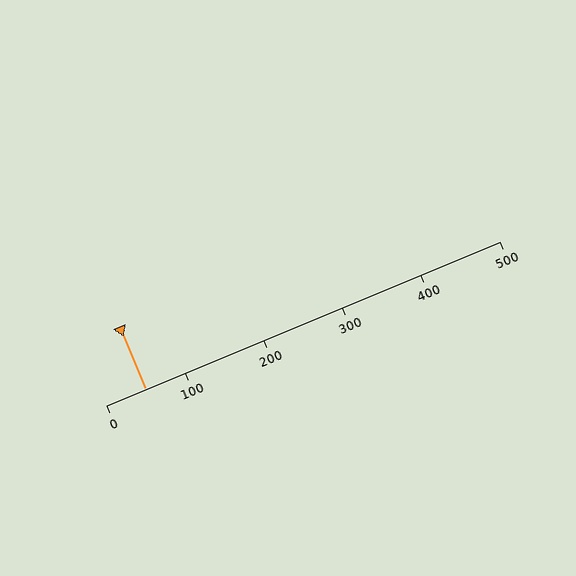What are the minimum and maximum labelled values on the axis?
The axis runs from 0 to 500.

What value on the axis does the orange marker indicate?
The marker indicates approximately 50.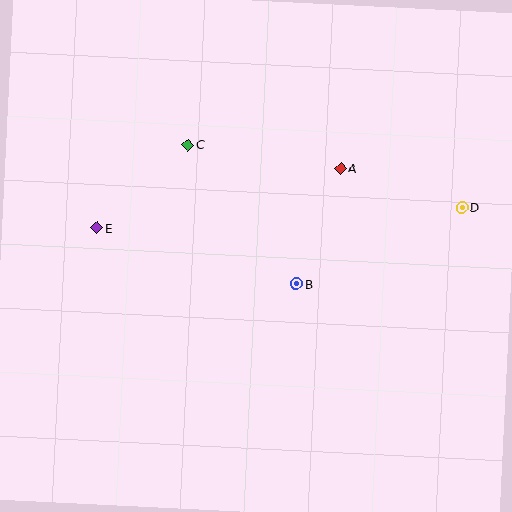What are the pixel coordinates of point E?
Point E is at (97, 228).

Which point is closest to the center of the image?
Point B at (296, 284) is closest to the center.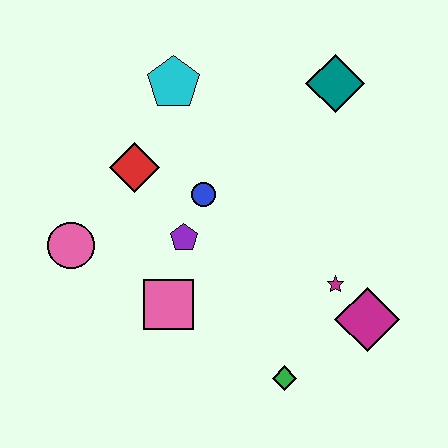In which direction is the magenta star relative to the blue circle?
The magenta star is to the right of the blue circle.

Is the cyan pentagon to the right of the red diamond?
Yes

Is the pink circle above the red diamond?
No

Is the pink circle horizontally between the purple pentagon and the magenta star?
No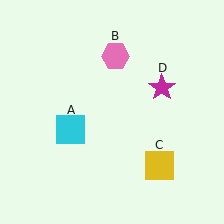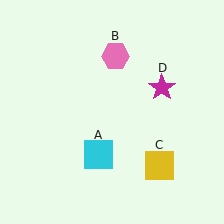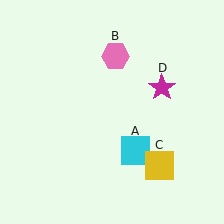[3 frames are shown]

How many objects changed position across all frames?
1 object changed position: cyan square (object A).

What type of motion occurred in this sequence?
The cyan square (object A) rotated counterclockwise around the center of the scene.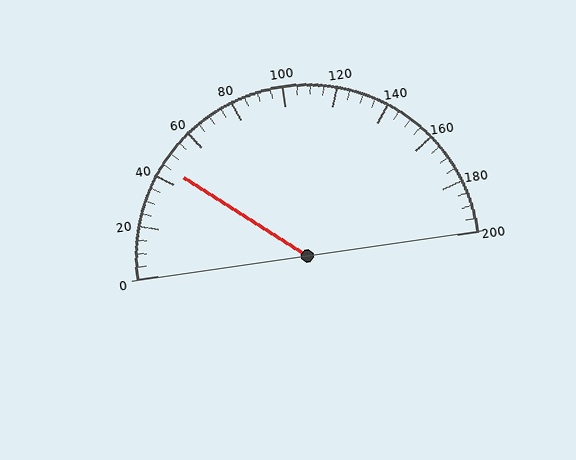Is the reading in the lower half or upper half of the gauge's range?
The reading is in the lower half of the range (0 to 200).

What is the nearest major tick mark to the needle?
The nearest major tick mark is 40.